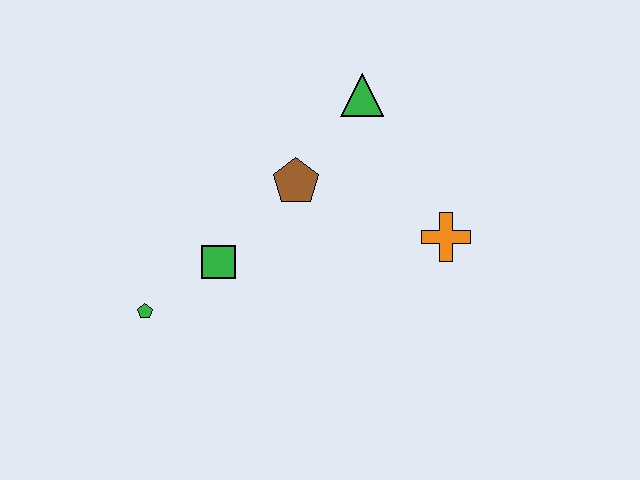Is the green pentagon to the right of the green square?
No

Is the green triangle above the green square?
Yes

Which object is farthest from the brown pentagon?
The green pentagon is farthest from the brown pentagon.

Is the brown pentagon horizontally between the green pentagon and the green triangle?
Yes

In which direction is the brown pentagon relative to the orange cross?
The brown pentagon is to the left of the orange cross.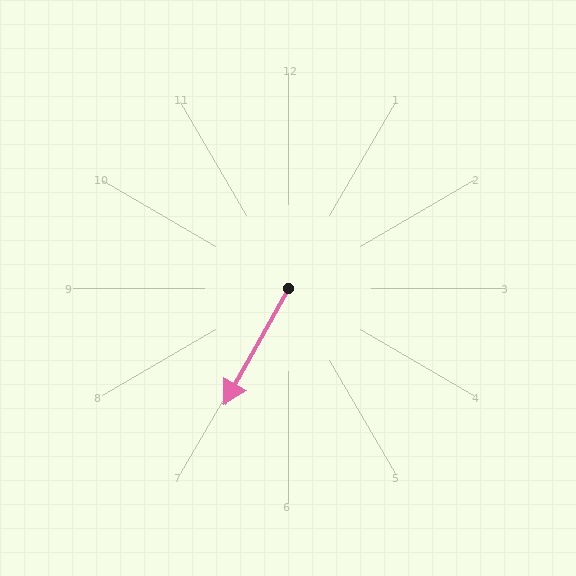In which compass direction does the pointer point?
Southwest.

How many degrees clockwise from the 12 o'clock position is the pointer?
Approximately 209 degrees.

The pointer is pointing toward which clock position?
Roughly 7 o'clock.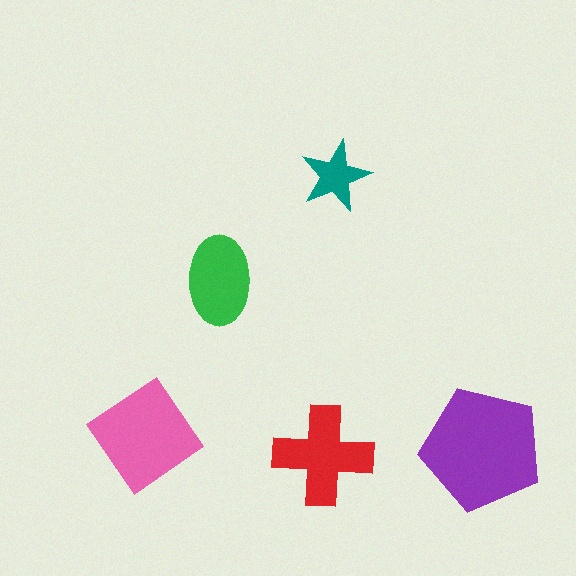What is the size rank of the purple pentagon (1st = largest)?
1st.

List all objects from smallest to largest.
The teal star, the green ellipse, the red cross, the pink diamond, the purple pentagon.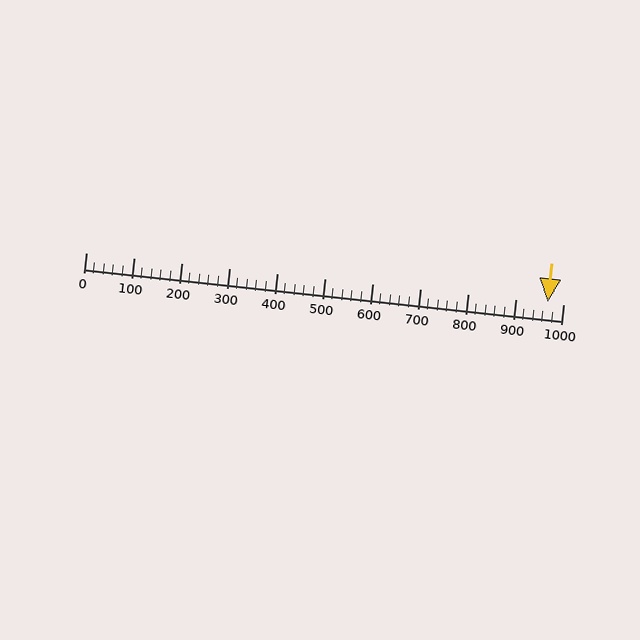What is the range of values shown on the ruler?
The ruler shows values from 0 to 1000.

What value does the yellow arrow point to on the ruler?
The yellow arrow points to approximately 968.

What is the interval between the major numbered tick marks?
The major tick marks are spaced 100 units apart.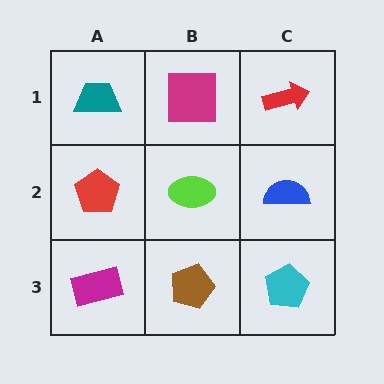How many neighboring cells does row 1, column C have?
2.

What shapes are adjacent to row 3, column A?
A red pentagon (row 2, column A), a brown pentagon (row 3, column B).